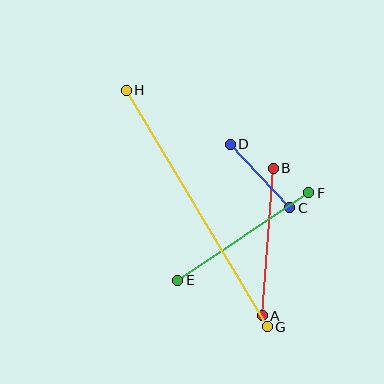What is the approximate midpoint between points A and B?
The midpoint is at approximately (268, 242) pixels.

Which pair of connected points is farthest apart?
Points G and H are farthest apart.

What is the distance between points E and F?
The distance is approximately 157 pixels.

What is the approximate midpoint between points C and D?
The midpoint is at approximately (260, 176) pixels.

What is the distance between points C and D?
The distance is approximately 87 pixels.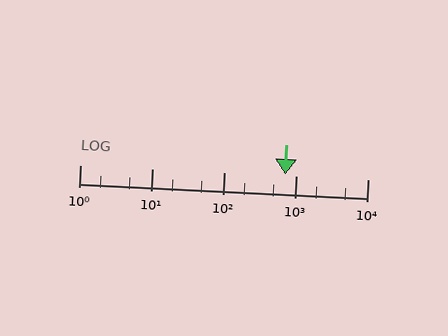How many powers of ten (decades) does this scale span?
The scale spans 4 decades, from 1 to 10000.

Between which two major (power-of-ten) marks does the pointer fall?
The pointer is between 100 and 1000.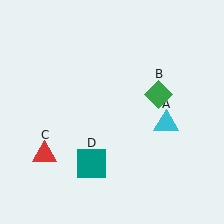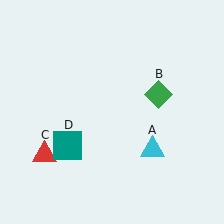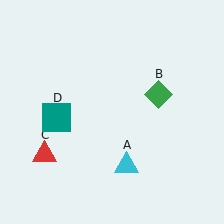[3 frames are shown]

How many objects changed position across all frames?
2 objects changed position: cyan triangle (object A), teal square (object D).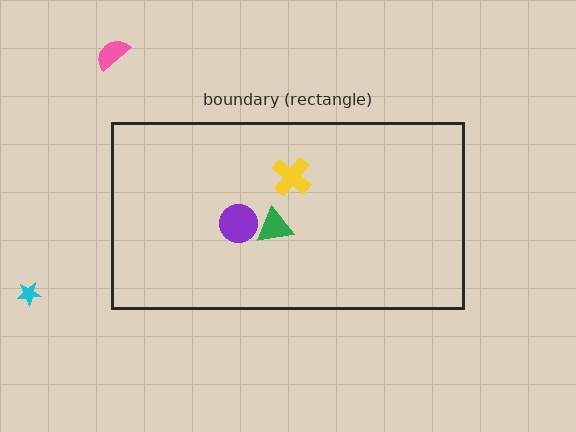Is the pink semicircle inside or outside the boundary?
Outside.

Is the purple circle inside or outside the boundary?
Inside.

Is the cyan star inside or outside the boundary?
Outside.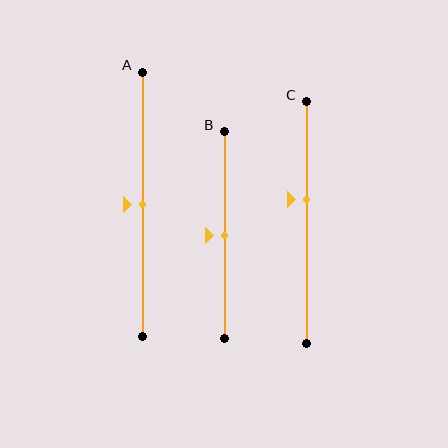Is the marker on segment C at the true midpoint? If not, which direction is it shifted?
No, the marker on segment C is shifted upward by about 10% of the segment length.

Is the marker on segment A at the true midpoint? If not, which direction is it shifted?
Yes, the marker on segment A is at the true midpoint.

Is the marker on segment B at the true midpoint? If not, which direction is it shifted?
Yes, the marker on segment B is at the true midpoint.